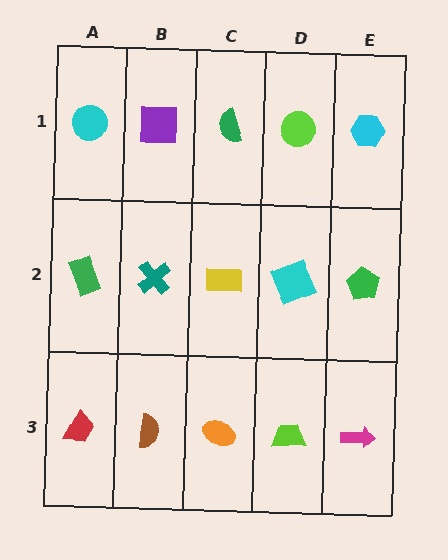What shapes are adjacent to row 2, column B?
A purple square (row 1, column B), a brown semicircle (row 3, column B), a green rectangle (row 2, column A), a yellow rectangle (row 2, column C).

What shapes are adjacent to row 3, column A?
A green rectangle (row 2, column A), a brown semicircle (row 3, column B).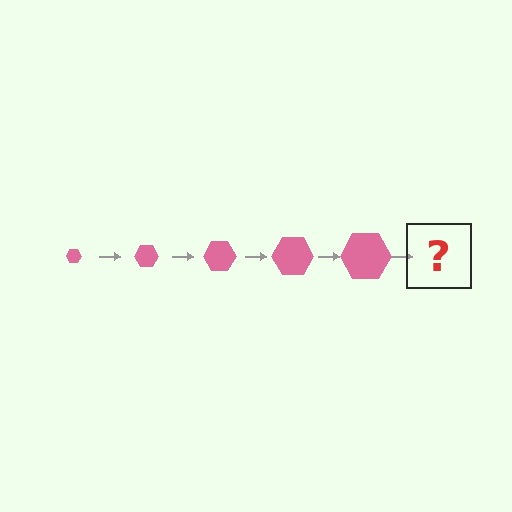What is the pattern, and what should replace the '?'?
The pattern is that the hexagon gets progressively larger each step. The '?' should be a pink hexagon, larger than the previous one.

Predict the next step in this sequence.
The next step is a pink hexagon, larger than the previous one.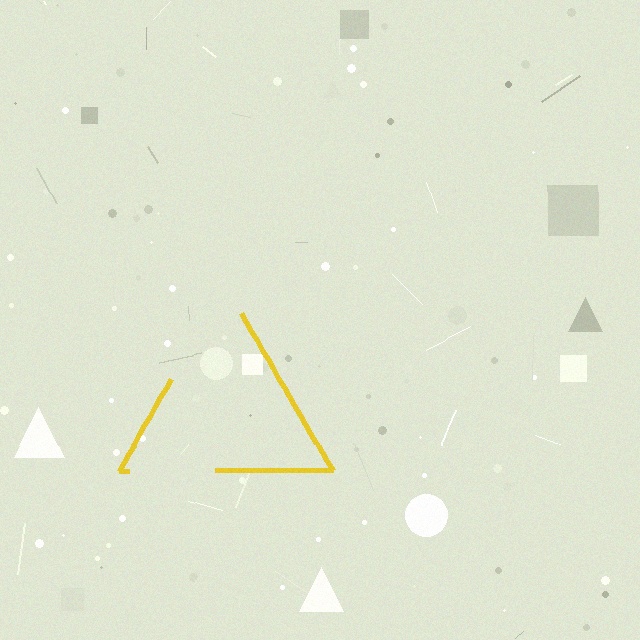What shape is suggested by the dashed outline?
The dashed outline suggests a triangle.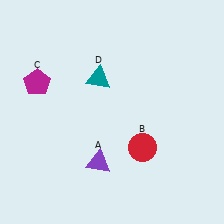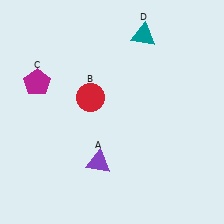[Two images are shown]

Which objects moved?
The objects that moved are: the red circle (B), the teal triangle (D).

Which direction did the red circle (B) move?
The red circle (B) moved left.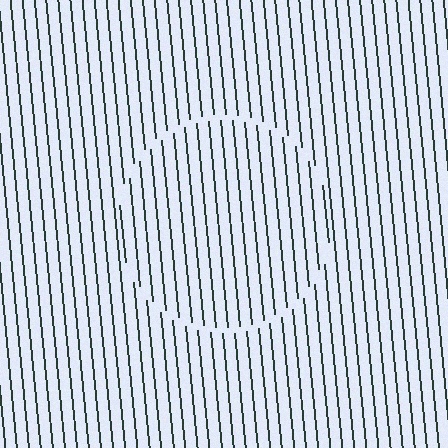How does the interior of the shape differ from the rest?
The interior of the shape contains the same grating, shifted by half a period — the contour is defined by the phase discontinuity where line-ends from the inner and outer gratings abut.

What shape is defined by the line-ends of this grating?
An illusory circle. The interior of the shape contains the same grating, shifted by half a period — the contour is defined by the phase discontinuity where line-ends from the inner and outer gratings abut.